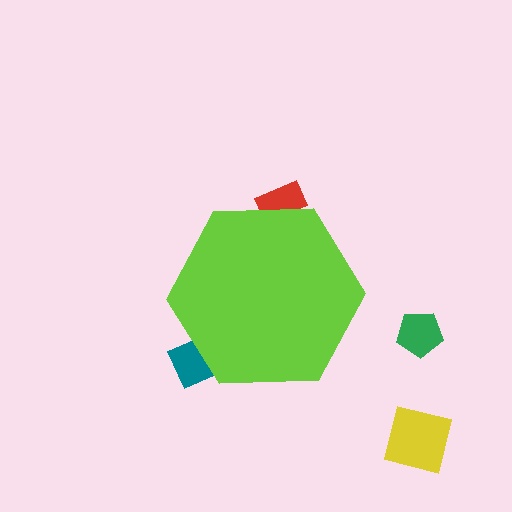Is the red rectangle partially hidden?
Yes, the red rectangle is partially hidden behind the lime hexagon.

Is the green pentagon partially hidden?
No, the green pentagon is fully visible.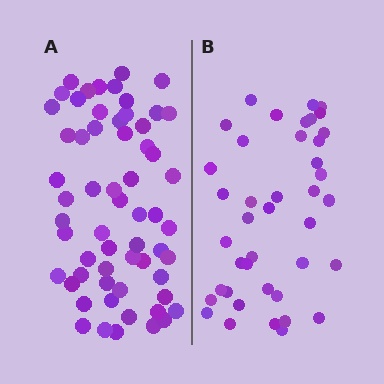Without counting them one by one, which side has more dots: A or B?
Region A (the left region) has more dots.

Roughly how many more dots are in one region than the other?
Region A has approximately 20 more dots than region B.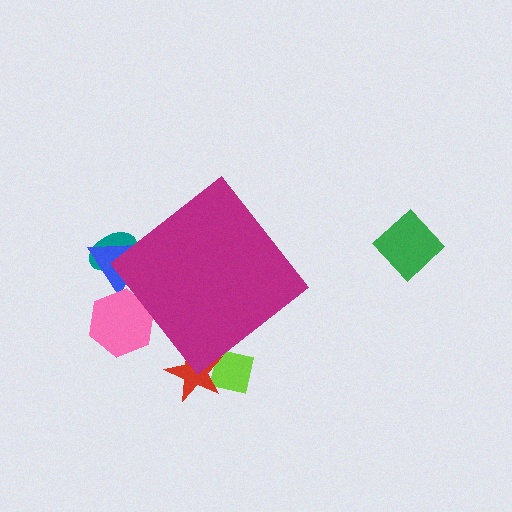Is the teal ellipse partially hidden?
Yes, the teal ellipse is partially hidden behind the magenta diamond.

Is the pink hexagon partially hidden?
Yes, the pink hexagon is partially hidden behind the magenta diamond.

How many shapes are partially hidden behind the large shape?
5 shapes are partially hidden.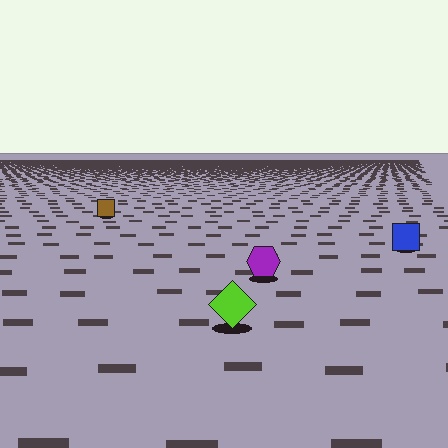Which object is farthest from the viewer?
The brown square is farthest from the viewer. It appears smaller and the ground texture around it is denser.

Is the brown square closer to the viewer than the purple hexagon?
No. The purple hexagon is closer — you can tell from the texture gradient: the ground texture is coarser near it.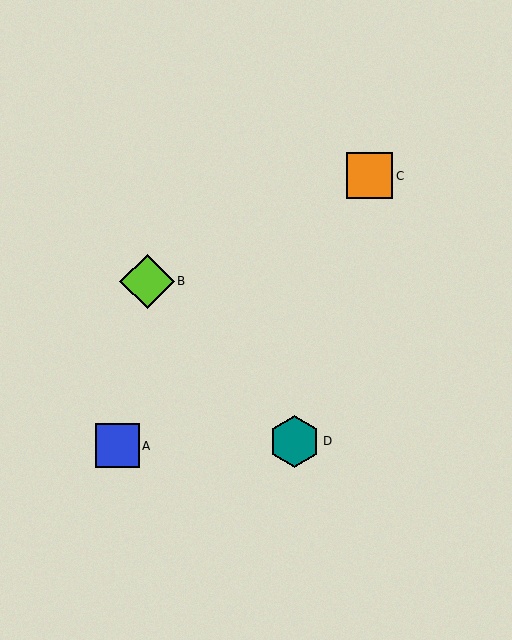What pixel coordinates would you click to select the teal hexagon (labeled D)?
Click at (294, 441) to select the teal hexagon D.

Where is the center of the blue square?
The center of the blue square is at (117, 446).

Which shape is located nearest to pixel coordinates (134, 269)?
The lime diamond (labeled B) at (147, 281) is nearest to that location.